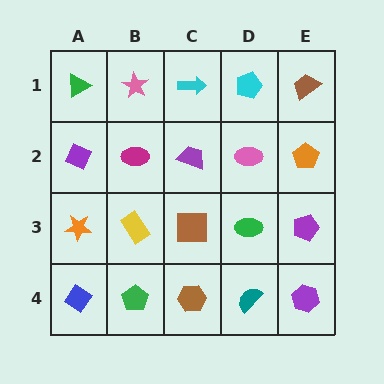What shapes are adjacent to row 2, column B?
A pink star (row 1, column B), a yellow rectangle (row 3, column B), a purple diamond (row 2, column A), a purple trapezoid (row 2, column C).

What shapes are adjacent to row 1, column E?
An orange pentagon (row 2, column E), a cyan pentagon (row 1, column D).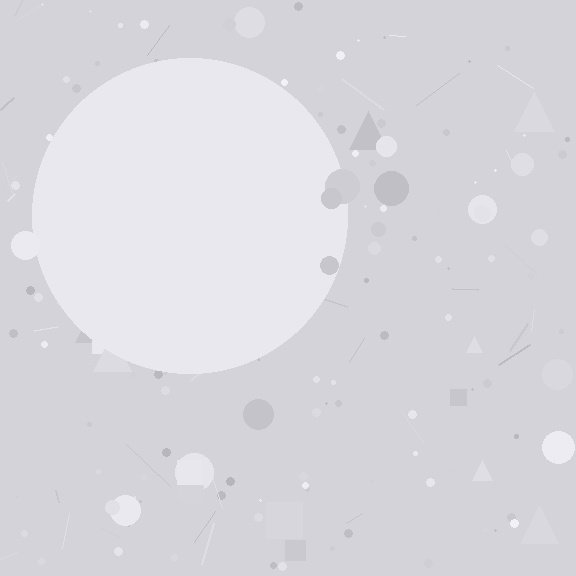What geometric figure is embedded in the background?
A circle is embedded in the background.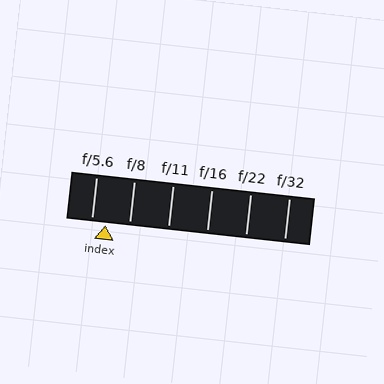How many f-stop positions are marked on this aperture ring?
There are 6 f-stop positions marked.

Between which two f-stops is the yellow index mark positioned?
The index mark is between f/5.6 and f/8.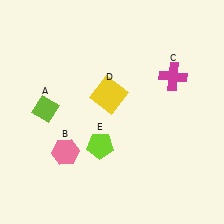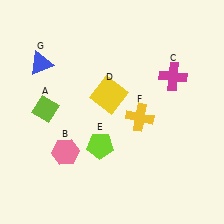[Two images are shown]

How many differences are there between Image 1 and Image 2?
There are 2 differences between the two images.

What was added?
A yellow cross (F), a blue triangle (G) were added in Image 2.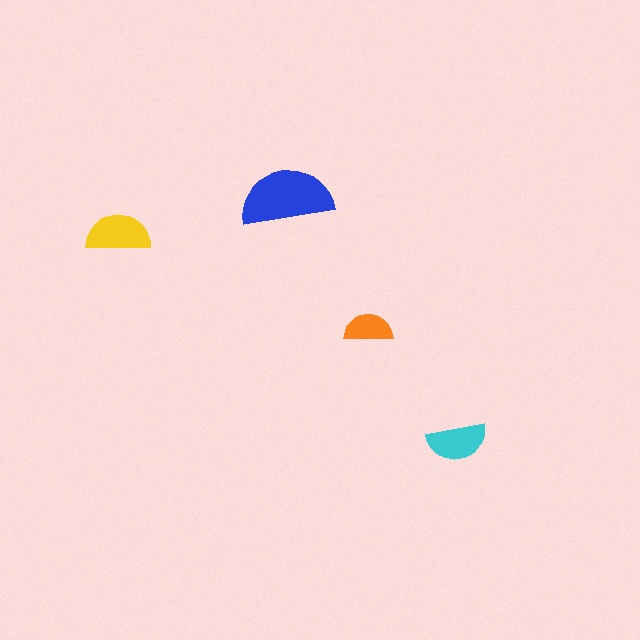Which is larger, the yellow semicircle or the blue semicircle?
The blue one.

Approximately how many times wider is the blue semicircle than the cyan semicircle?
About 1.5 times wider.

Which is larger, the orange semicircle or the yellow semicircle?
The yellow one.